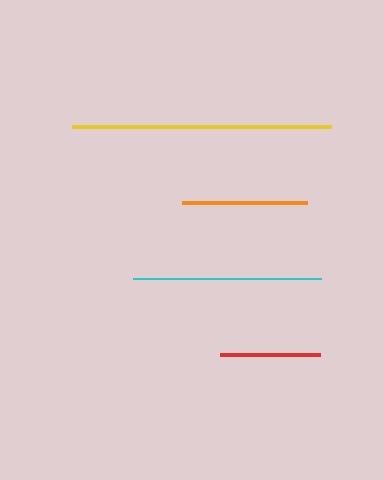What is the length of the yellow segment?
The yellow segment is approximately 260 pixels long.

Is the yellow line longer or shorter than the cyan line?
The yellow line is longer than the cyan line.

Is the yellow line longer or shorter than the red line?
The yellow line is longer than the red line.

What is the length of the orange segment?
The orange segment is approximately 125 pixels long.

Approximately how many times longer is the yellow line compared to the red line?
The yellow line is approximately 2.6 times the length of the red line.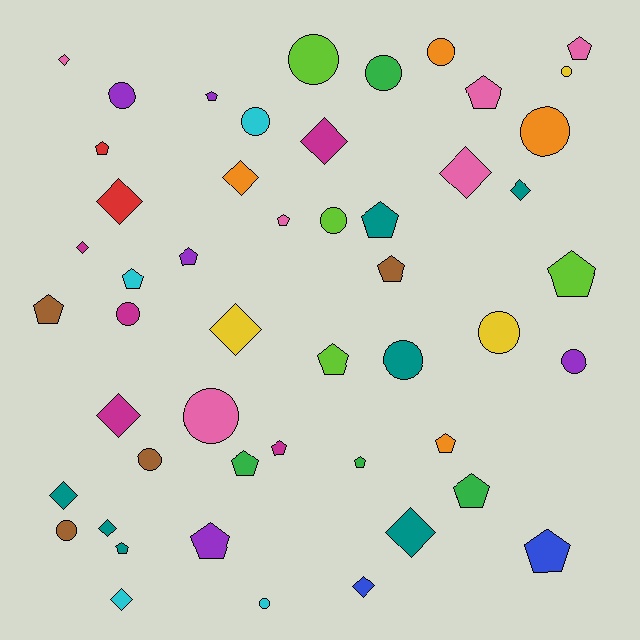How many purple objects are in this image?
There are 5 purple objects.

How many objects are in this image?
There are 50 objects.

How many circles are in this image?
There are 16 circles.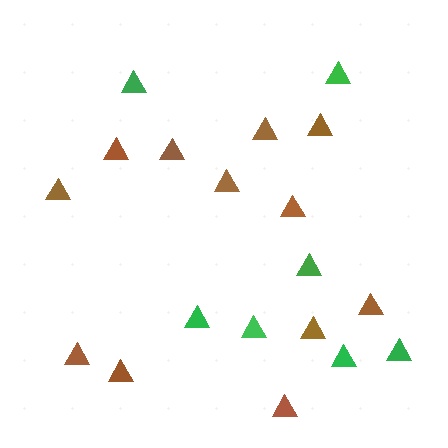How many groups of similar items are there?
There are 2 groups: one group of green triangles (7) and one group of brown triangles (12).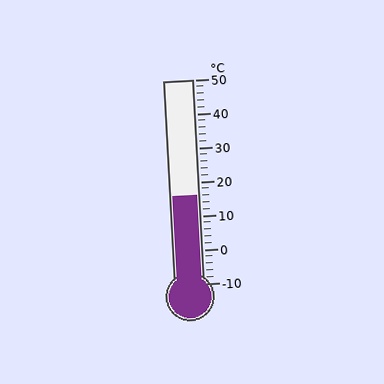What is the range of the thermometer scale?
The thermometer scale ranges from -10°C to 50°C.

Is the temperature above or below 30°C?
The temperature is below 30°C.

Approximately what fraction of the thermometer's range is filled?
The thermometer is filled to approximately 45% of its range.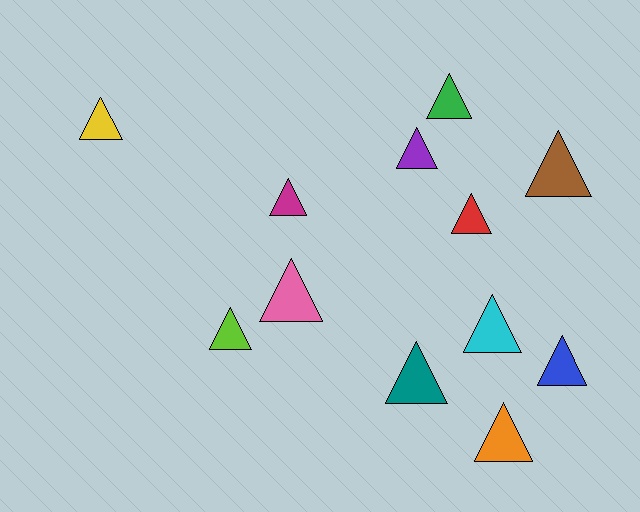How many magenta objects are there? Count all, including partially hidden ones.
There is 1 magenta object.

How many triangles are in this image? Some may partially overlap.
There are 12 triangles.